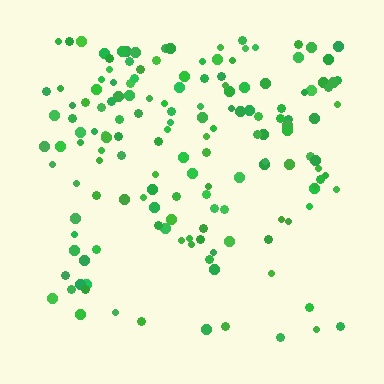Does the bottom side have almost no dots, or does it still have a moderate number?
Still a moderate number, just noticeably fewer than the top.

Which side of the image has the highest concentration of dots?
The top.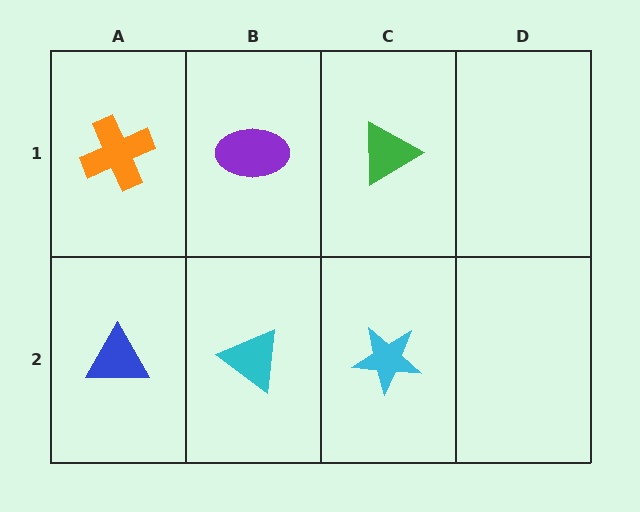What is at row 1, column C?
A green triangle.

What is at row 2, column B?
A cyan triangle.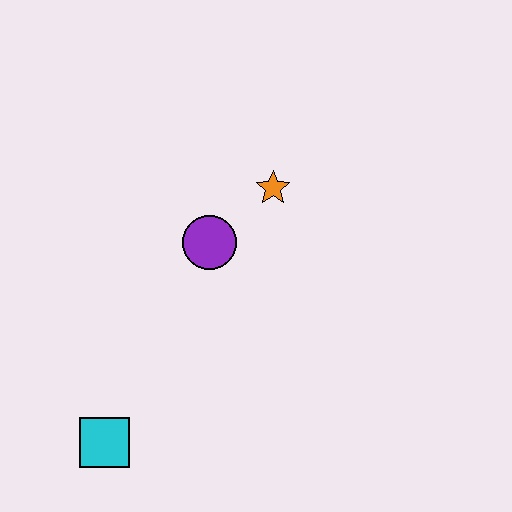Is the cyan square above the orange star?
No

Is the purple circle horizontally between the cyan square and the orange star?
Yes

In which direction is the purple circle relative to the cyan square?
The purple circle is above the cyan square.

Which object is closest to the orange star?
The purple circle is closest to the orange star.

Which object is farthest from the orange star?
The cyan square is farthest from the orange star.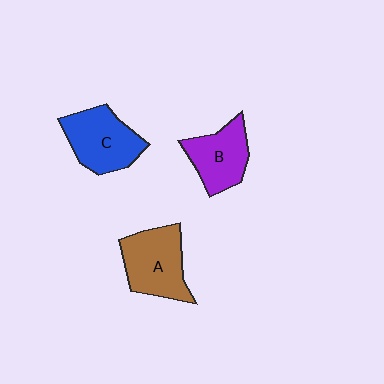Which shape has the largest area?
Shape A (brown).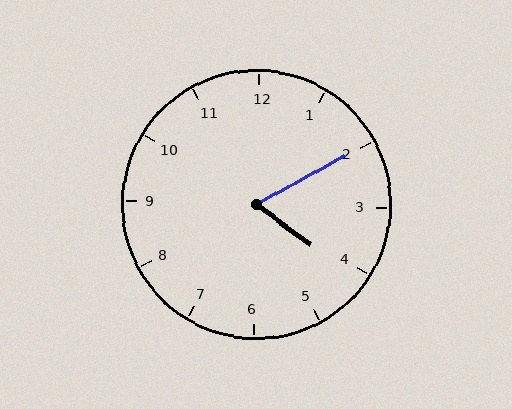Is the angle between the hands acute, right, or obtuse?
It is acute.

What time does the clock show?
4:10.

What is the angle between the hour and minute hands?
Approximately 65 degrees.